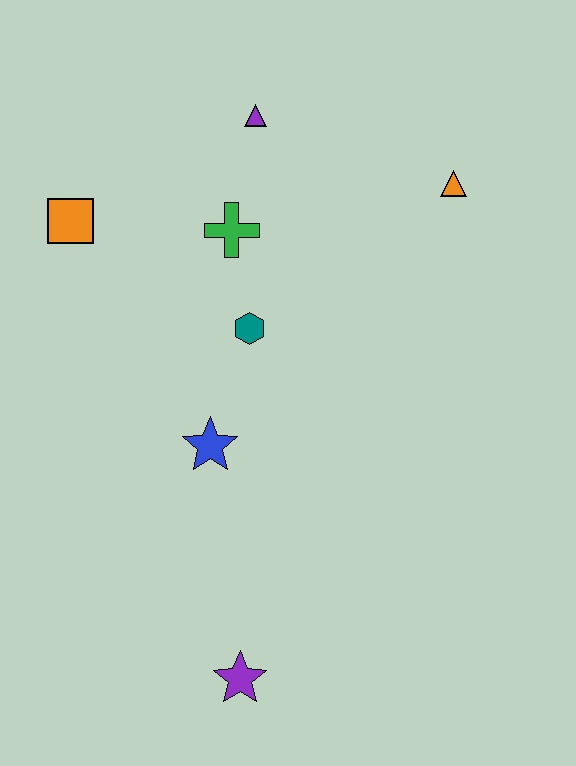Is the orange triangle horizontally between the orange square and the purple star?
No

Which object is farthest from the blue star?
The orange triangle is farthest from the blue star.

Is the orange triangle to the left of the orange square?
No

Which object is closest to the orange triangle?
The purple triangle is closest to the orange triangle.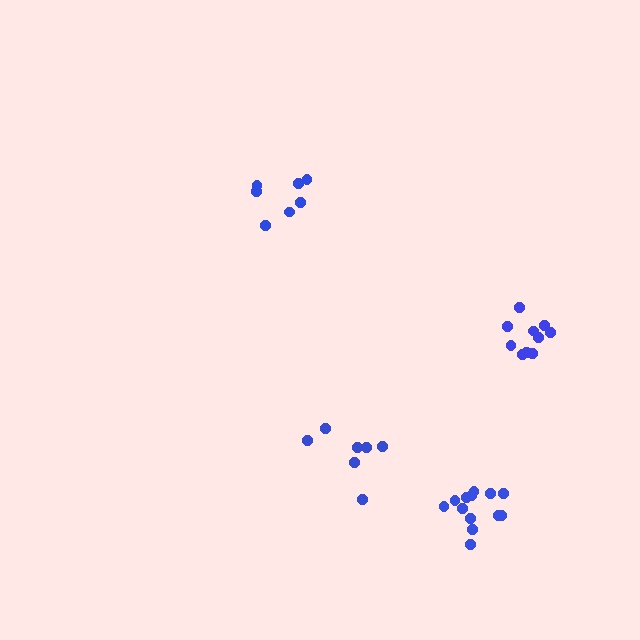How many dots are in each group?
Group 1: 7 dots, Group 2: 7 dots, Group 3: 13 dots, Group 4: 10 dots (37 total).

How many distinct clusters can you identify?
There are 4 distinct clusters.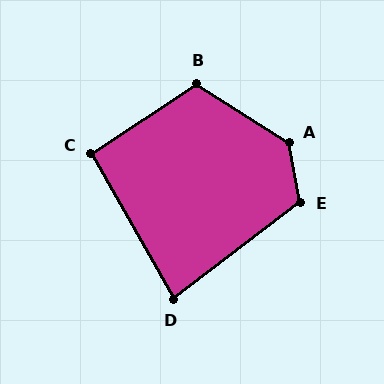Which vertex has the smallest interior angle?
D, at approximately 82 degrees.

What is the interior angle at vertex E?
Approximately 117 degrees (obtuse).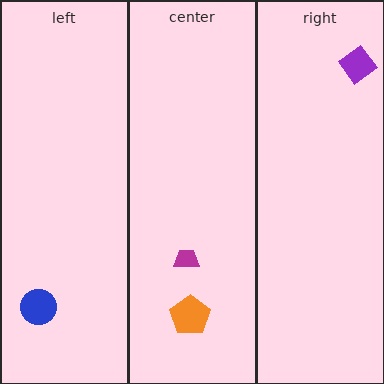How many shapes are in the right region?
1.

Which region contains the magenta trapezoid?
The center region.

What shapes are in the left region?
The blue circle.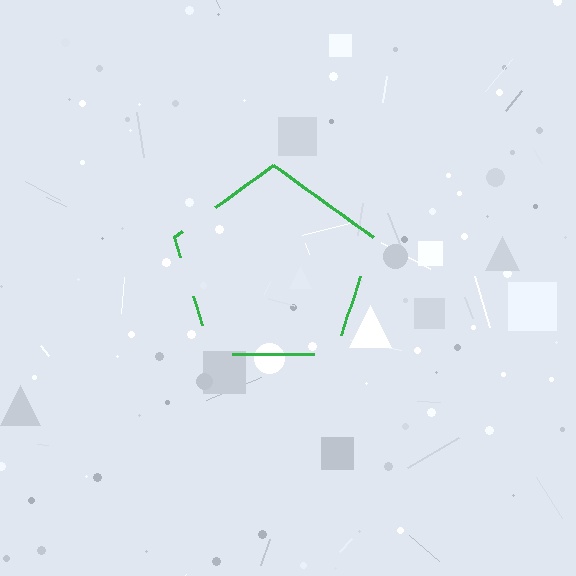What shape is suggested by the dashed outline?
The dashed outline suggests a pentagon.